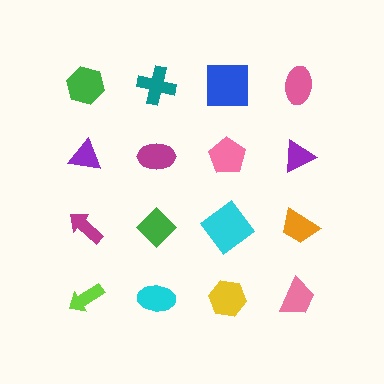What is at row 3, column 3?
A cyan diamond.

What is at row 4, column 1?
A lime arrow.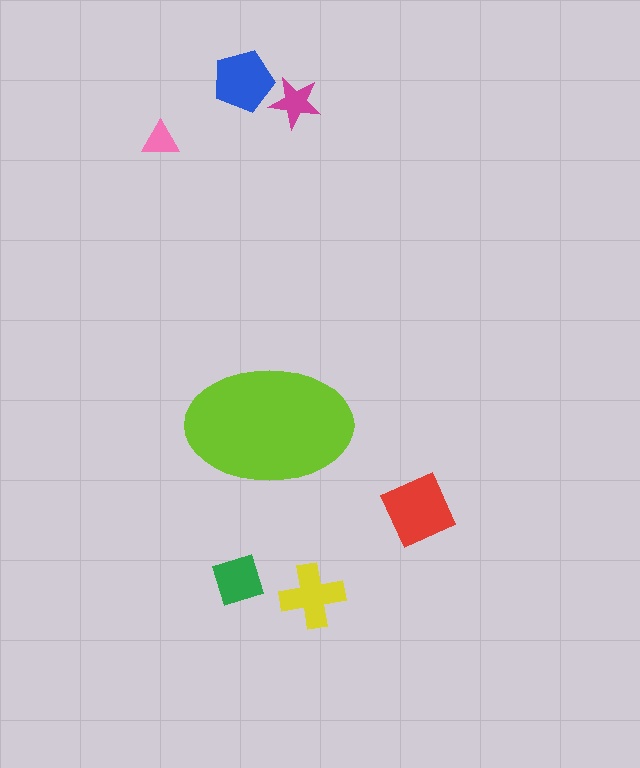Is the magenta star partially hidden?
No, the magenta star is fully visible.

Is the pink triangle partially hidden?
No, the pink triangle is fully visible.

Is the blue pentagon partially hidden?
No, the blue pentagon is fully visible.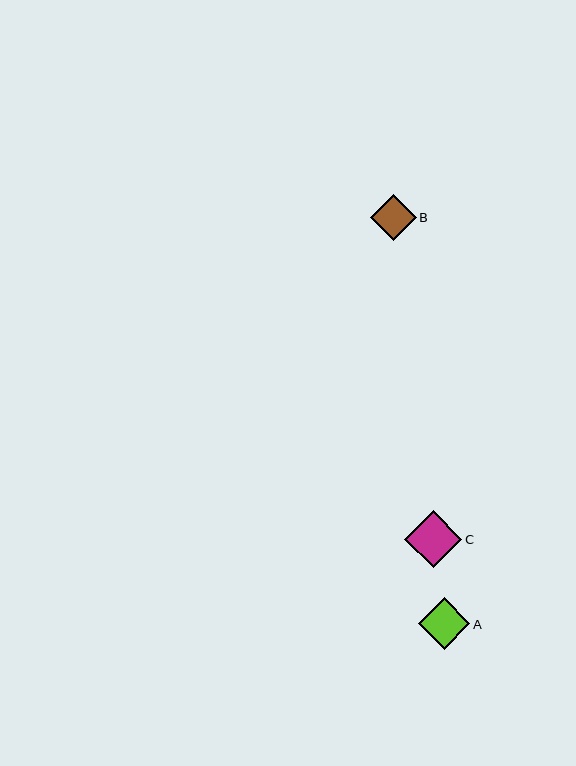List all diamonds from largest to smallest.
From largest to smallest: C, A, B.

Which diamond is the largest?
Diamond C is the largest with a size of approximately 57 pixels.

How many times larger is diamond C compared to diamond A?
Diamond C is approximately 1.1 times the size of diamond A.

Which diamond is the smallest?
Diamond B is the smallest with a size of approximately 46 pixels.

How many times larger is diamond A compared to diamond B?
Diamond A is approximately 1.1 times the size of diamond B.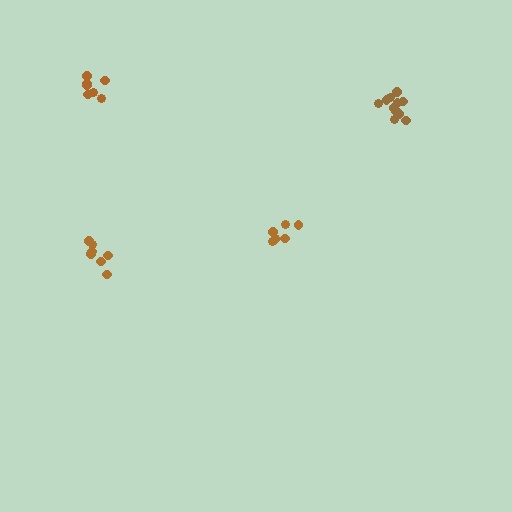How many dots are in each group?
Group 1: 12 dots, Group 2: 7 dots, Group 3: 7 dots, Group 4: 7 dots (33 total).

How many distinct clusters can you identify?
There are 4 distinct clusters.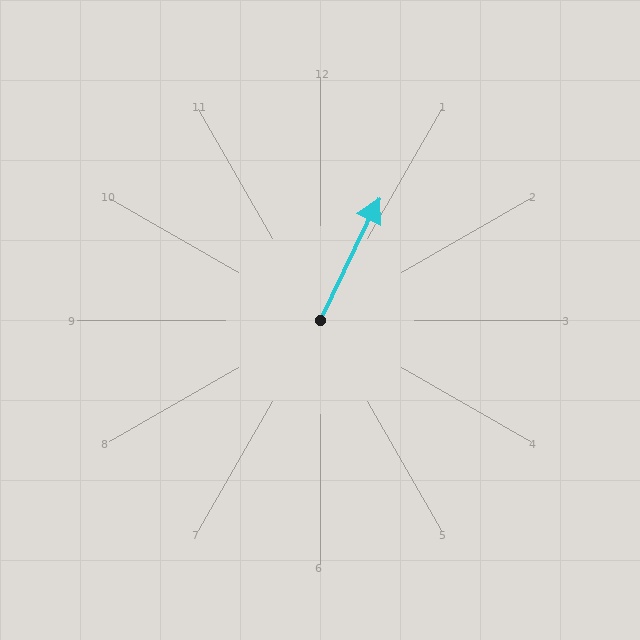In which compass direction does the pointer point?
Northeast.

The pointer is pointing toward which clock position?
Roughly 1 o'clock.